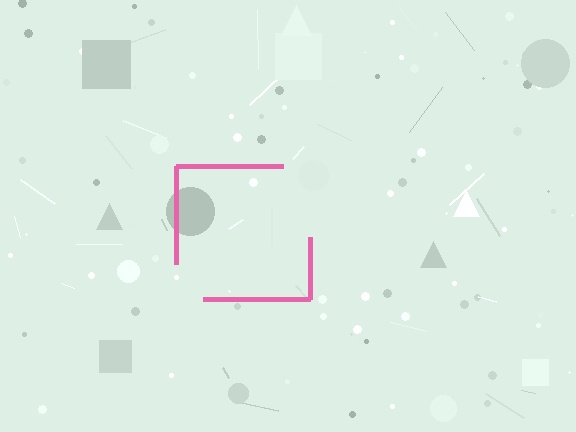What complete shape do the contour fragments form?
The contour fragments form a square.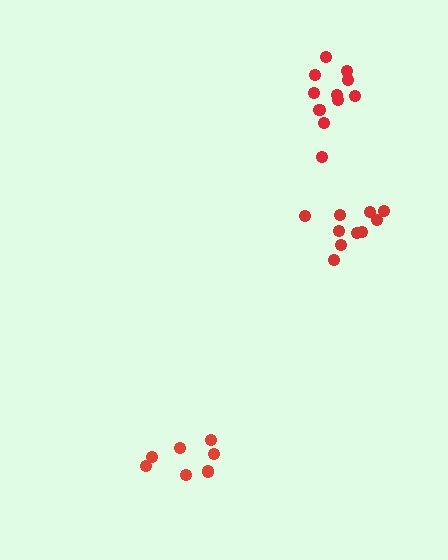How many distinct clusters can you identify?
There are 3 distinct clusters.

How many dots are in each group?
Group 1: 11 dots, Group 2: 7 dots, Group 3: 10 dots (28 total).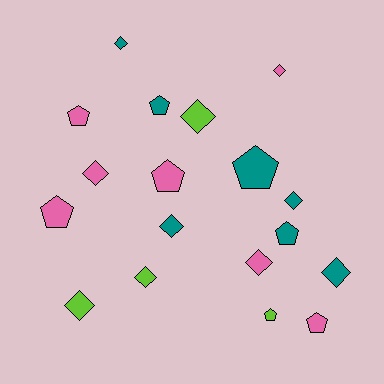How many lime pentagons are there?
There is 1 lime pentagon.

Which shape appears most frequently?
Diamond, with 10 objects.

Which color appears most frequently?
Teal, with 7 objects.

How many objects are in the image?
There are 18 objects.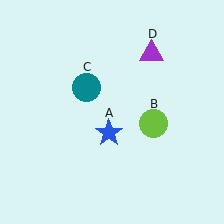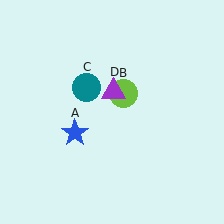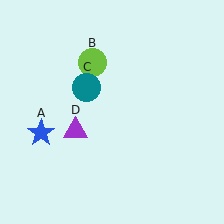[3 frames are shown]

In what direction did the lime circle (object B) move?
The lime circle (object B) moved up and to the left.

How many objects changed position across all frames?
3 objects changed position: blue star (object A), lime circle (object B), purple triangle (object D).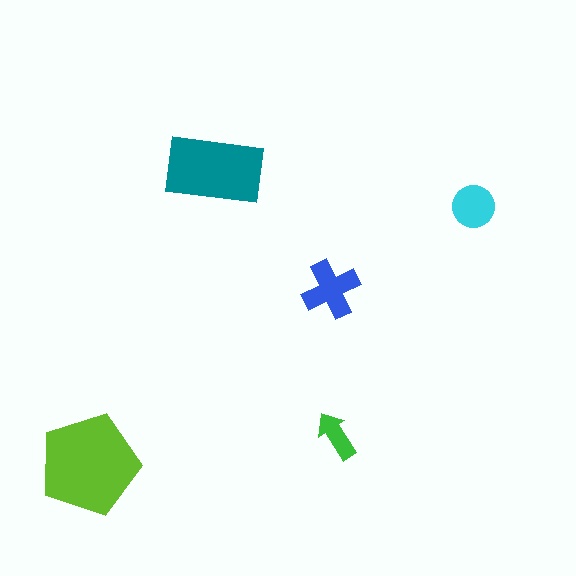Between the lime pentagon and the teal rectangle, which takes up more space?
The lime pentagon.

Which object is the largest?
The lime pentagon.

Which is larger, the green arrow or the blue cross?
The blue cross.